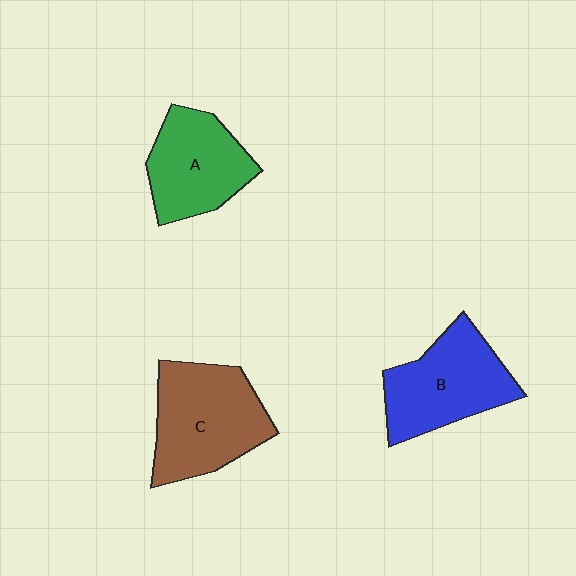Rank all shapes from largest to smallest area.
From largest to smallest: C (brown), B (blue), A (green).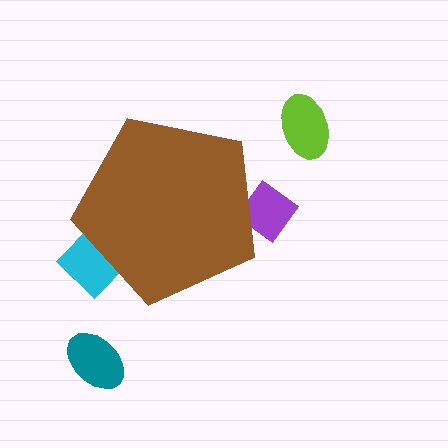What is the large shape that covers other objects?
A brown pentagon.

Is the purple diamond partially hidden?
Yes, the purple diamond is partially hidden behind the brown pentagon.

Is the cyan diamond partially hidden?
Yes, the cyan diamond is partially hidden behind the brown pentagon.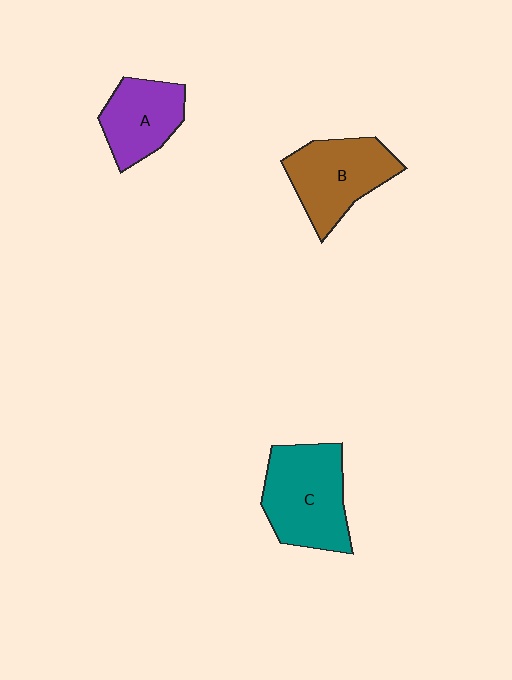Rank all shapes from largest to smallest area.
From largest to smallest: C (teal), B (brown), A (purple).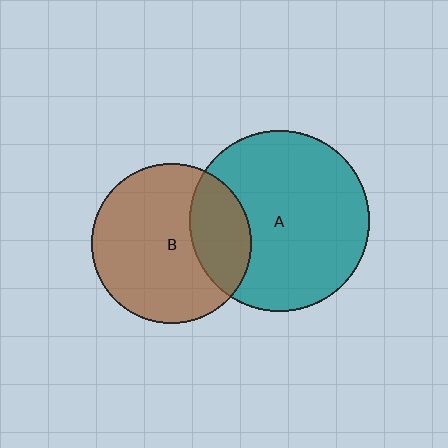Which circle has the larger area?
Circle A (teal).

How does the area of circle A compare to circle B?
Approximately 1.3 times.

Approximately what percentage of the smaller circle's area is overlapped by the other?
Approximately 25%.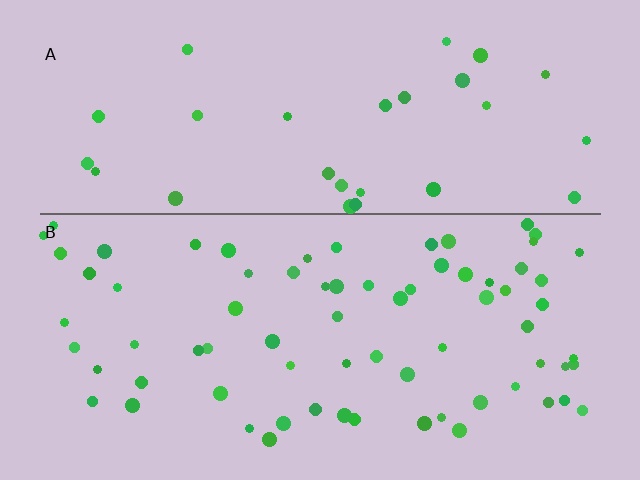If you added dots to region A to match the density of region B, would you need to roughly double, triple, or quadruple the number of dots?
Approximately double.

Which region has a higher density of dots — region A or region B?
B (the bottom).